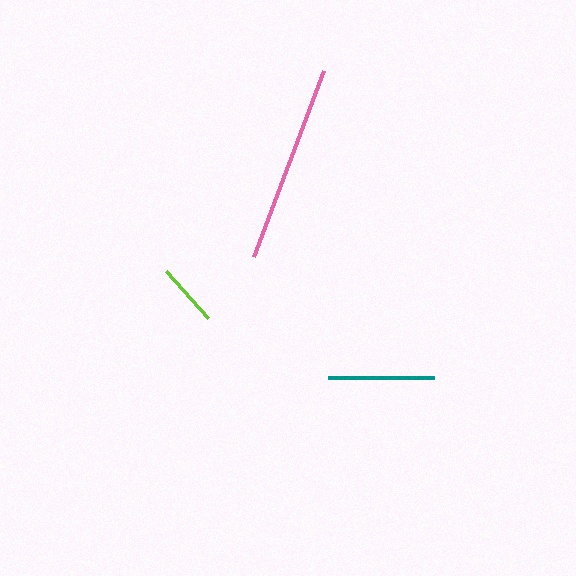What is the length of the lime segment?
The lime segment is approximately 64 pixels long.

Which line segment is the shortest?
The lime line is the shortest at approximately 64 pixels.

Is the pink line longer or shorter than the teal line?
The pink line is longer than the teal line.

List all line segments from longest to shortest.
From longest to shortest: pink, teal, lime.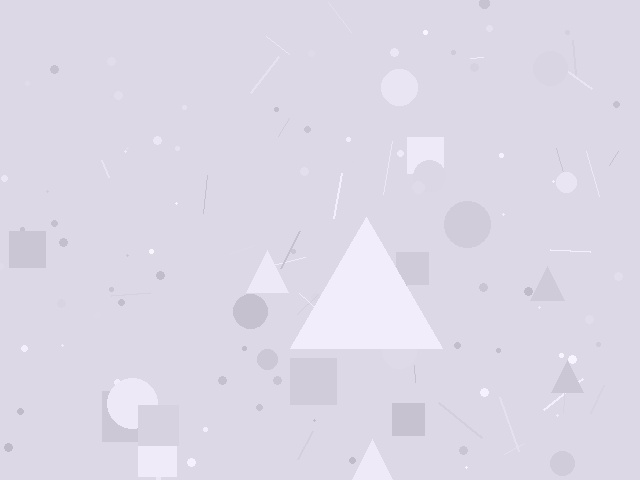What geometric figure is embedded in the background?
A triangle is embedded in the background.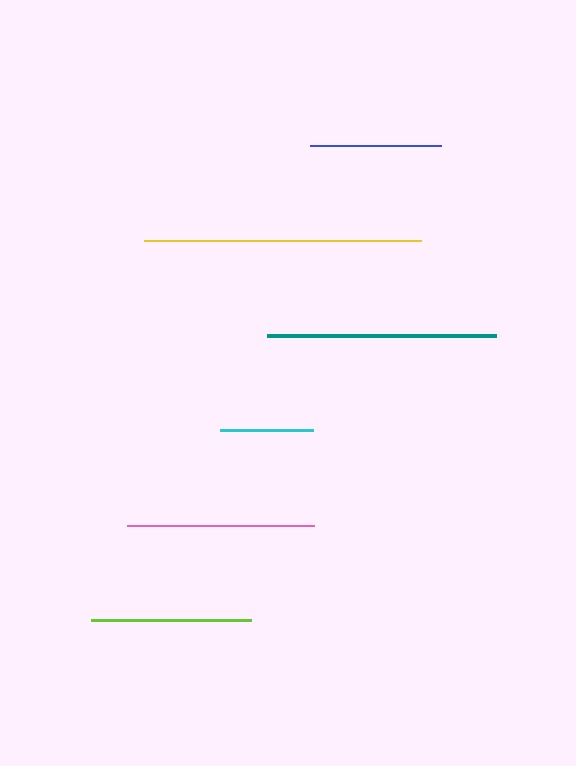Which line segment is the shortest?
The cyan line is the shortest at approximately 93 pixels.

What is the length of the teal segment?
The teal segment is approximately 229 pixels long.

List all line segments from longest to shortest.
From longest to shortest: yellow, teal, pink, lime, blue, cyan.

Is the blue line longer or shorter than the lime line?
The lime line is longer than the blue line.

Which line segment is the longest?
The yellow line is the longest at approximately 277 pixels.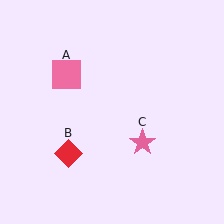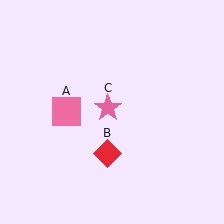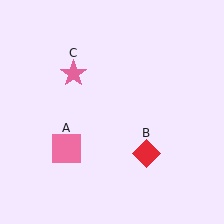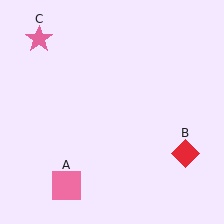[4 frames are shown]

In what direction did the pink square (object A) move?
The pink square (object A) moved down.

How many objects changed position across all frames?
3 objects changed position: pink square (object A), red diamond (object B), pink star (object C).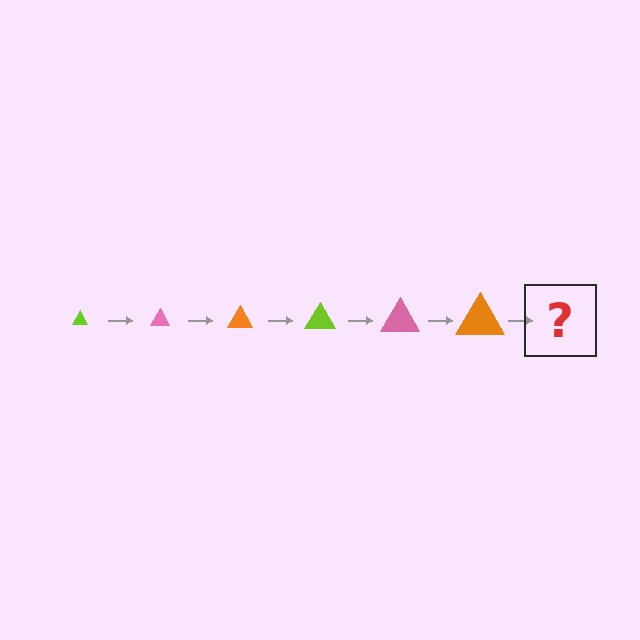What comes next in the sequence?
The next element should be a lime triangle, larger than the previous one.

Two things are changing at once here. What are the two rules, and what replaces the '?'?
The two rules are that the triangle grows larger each step and the color cycles through lime, pink, and orange. The '?' should be a lime triangle, larger than the previous one.